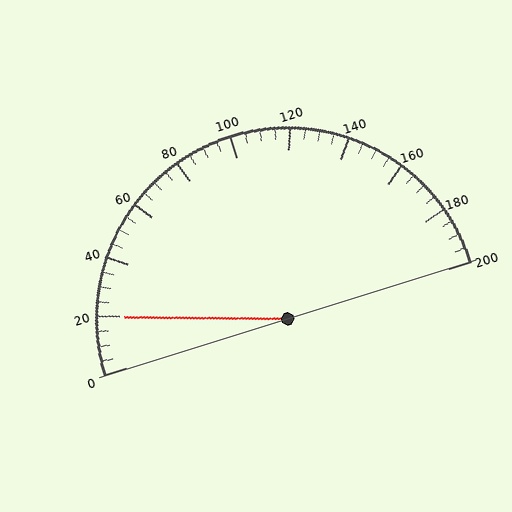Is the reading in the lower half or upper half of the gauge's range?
The reading is in the lower half of the range (0 to 200).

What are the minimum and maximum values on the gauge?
The gauge ranges from 0 to 200.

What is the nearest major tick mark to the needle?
The nearest major tick mark is 20.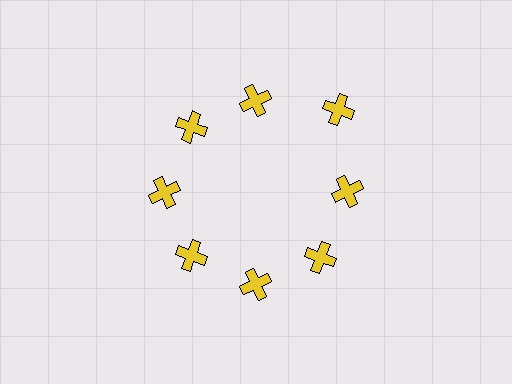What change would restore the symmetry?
The symmetry would be restored by moving it inward, back onto the ring so that all 8 crosses sit at equal angles and equal distance from the center.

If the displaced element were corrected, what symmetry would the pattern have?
It would have 8-fold rotational symmetry — the pattern would map onto itself every 45 degrees.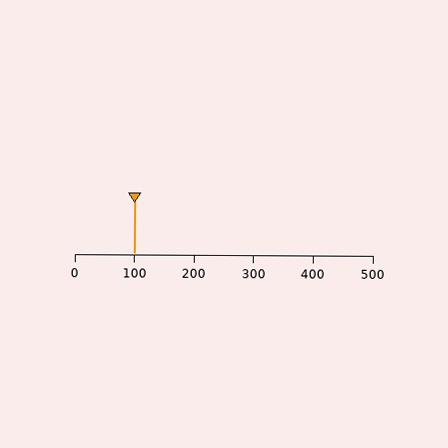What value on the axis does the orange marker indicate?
The marker indicates approximately 100.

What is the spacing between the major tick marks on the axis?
The major ticks are spaced 100 apart.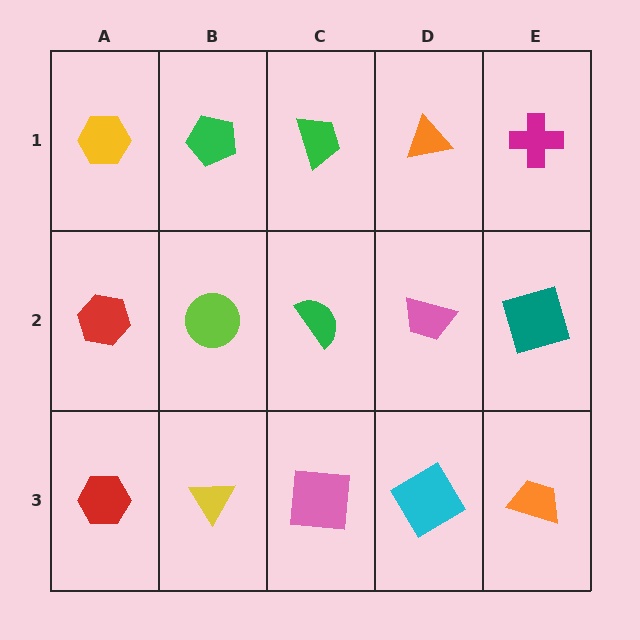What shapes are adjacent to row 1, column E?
A teal square (row 2, column E), an orange triangle (row 1, column D).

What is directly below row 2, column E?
An orange trapezoid.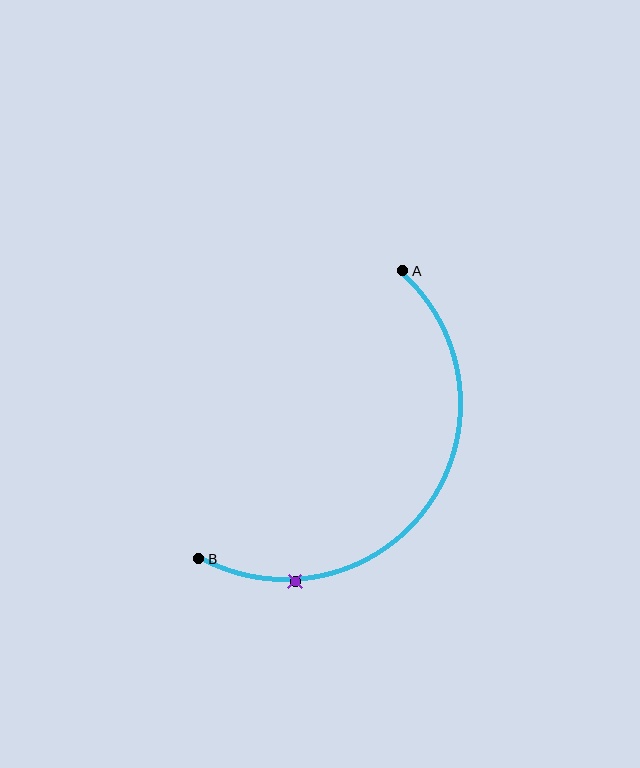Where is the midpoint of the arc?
The arc midpoint is the point on the curve farthest from the straight line joining A and B. It sits below and to the right of that line.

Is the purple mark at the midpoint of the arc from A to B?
No. The purple mark lies on the arc but is closer to endpoint B. The arc midpoint would be at the point on the curve equidistant along the arc from both A and B.